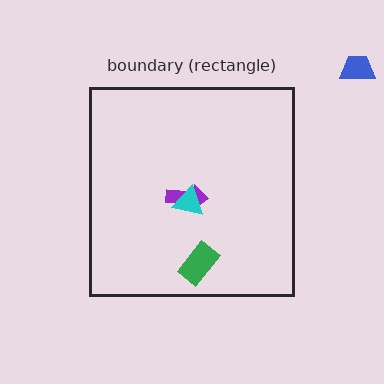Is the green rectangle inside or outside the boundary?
Inside.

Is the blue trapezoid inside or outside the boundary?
Outside.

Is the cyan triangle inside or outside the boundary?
Inside.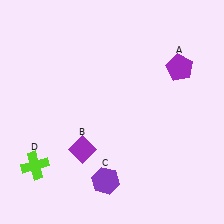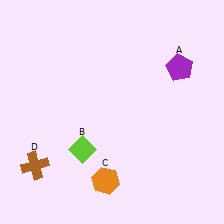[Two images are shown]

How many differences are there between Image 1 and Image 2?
There are 3 differences between the two images.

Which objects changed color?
B changed from purple to lime. C changed from purple to orange. D changed from lime to brown.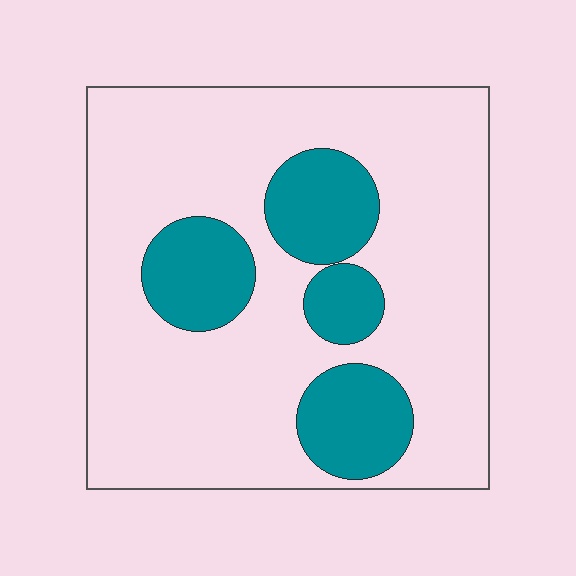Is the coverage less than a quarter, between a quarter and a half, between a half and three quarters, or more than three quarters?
Less than a quarter.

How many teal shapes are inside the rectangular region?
4.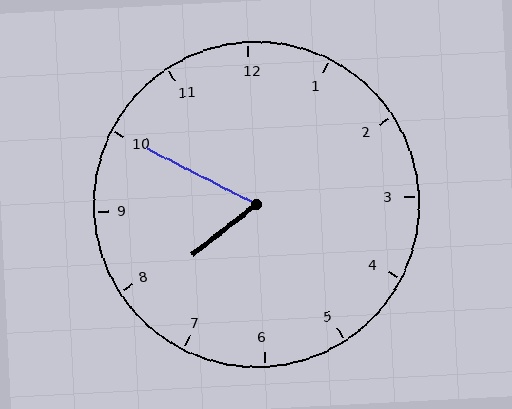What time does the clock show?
7:50.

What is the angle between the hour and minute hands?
Approximately 65 degrees.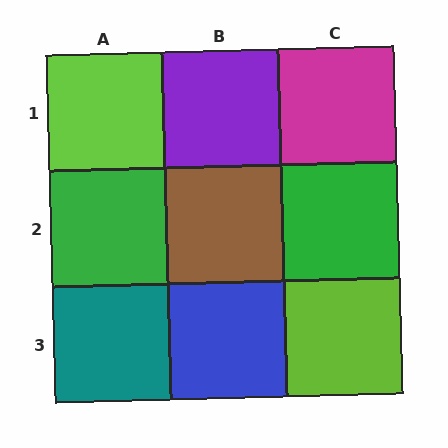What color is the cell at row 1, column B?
Purple.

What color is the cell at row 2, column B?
Brown.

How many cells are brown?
1 cell is brown.